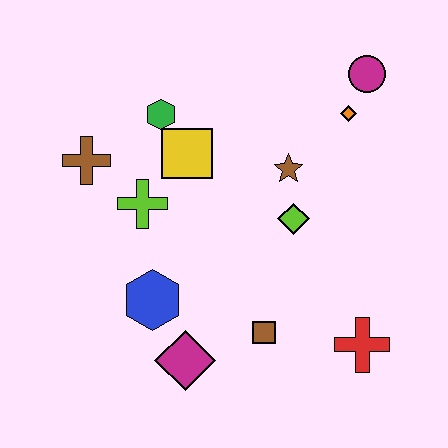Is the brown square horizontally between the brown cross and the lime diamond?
Yes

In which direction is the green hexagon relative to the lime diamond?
The green hexagon is to the left of the lime diamond.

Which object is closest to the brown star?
The lime diamond is closest to the brown star.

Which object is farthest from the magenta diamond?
The magenta circle is farthest from the magenta diamond.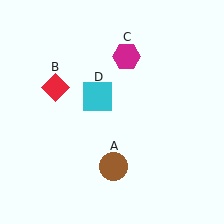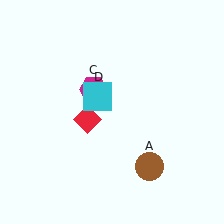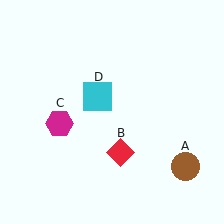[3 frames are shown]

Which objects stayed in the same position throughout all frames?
Cyan square (object D) remained stationary.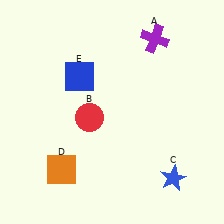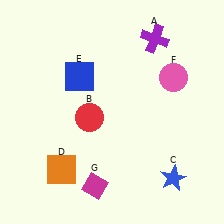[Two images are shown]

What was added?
A pink circle (F), a magenta diamond (G) were added in Image 2.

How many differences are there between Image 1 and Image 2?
There are 2 differences between the two images.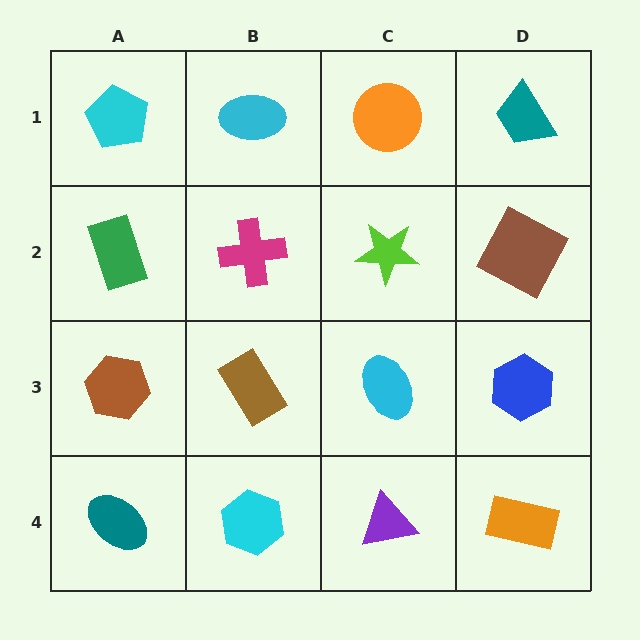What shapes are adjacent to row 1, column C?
A lime star (row 2, column C), a cyan ellipse (row 1, column B), a teal trapezoid (row 1, column D).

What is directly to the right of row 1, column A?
A cyan ellipse.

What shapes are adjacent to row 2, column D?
A teal trapezoid (row 1, column D), a blue hexagon (row 3, column D), a lime star (row 2, column C).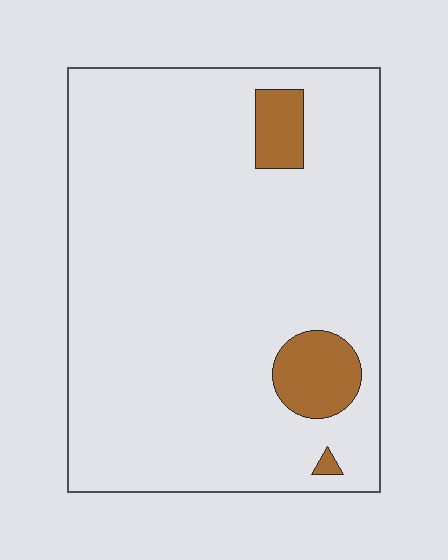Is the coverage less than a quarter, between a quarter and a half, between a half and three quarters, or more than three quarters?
Less than a quarter.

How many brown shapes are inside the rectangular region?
3.